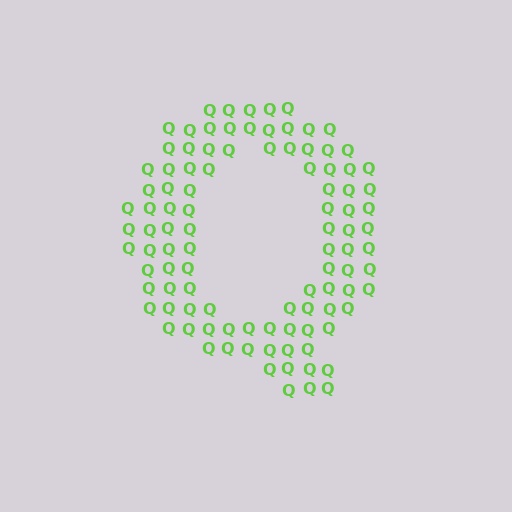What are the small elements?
The small elements are letter Q's.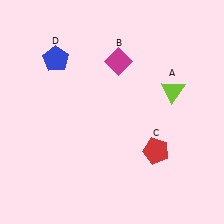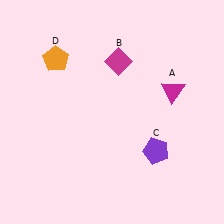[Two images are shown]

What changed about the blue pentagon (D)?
In Image 1, D is blue. In Image 2, it changed to orange.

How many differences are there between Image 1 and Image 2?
There are 3 differences between the two images.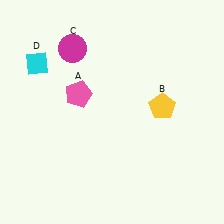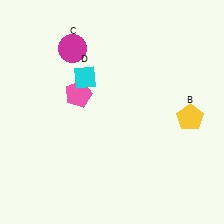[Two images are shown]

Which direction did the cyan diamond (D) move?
The cyan diamond (D) moved right.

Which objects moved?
The objects that moved are: the yellow pentagon (B), the cyan diamond (D).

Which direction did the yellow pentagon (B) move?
The yellow pentagon (B) moved right.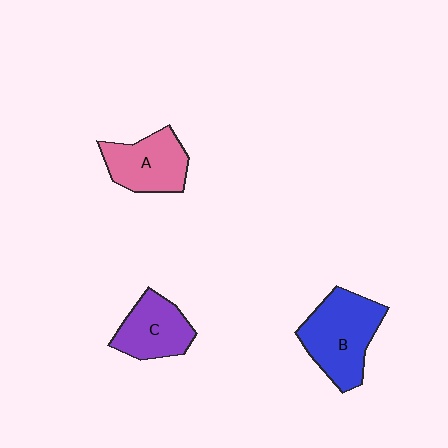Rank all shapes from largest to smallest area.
From largest to smallest: B (blue), A (pink), C (purple).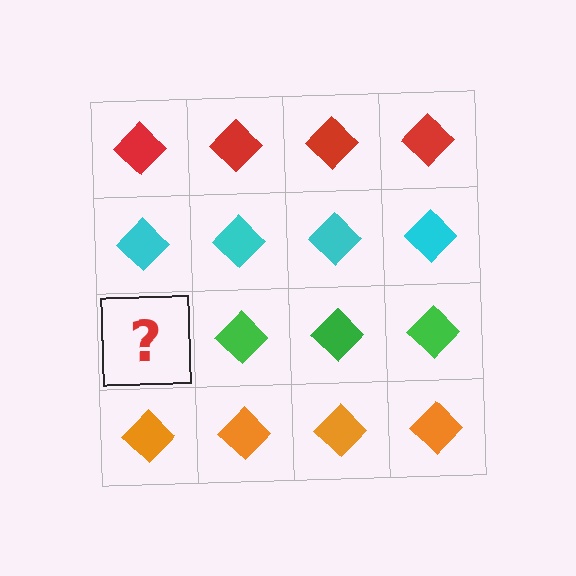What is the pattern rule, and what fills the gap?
The rule is that each row has a consistent color. The gap should be filled with a green diamond.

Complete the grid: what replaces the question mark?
The question mark should be replaced with a green diamond.